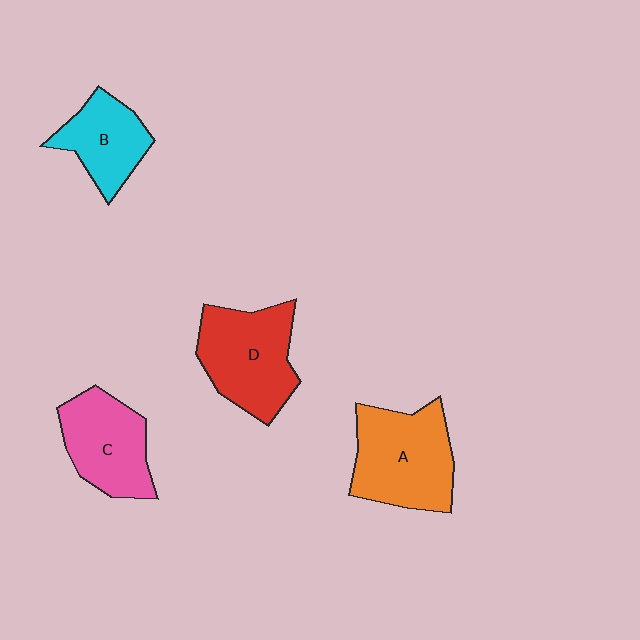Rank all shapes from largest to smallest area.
From largest to smallest: A (orange), D (red), C (pink), B (cyan).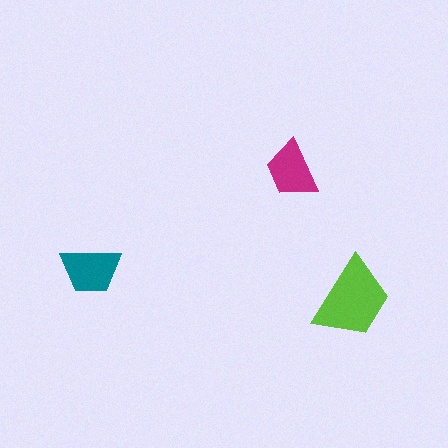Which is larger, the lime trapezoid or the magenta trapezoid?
The lime one.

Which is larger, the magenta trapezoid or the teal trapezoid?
The teal one.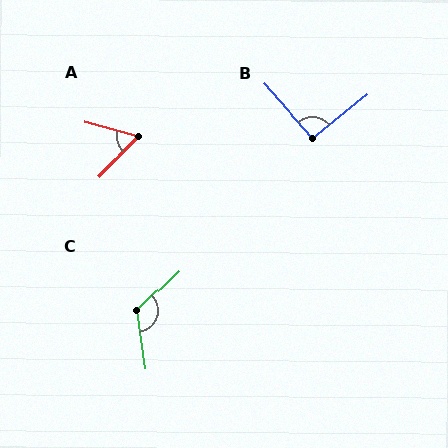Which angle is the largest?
C, at approximately 125 degrees.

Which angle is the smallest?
A, at approximately 61 degrees.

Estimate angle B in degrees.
Approximately 93 degrees.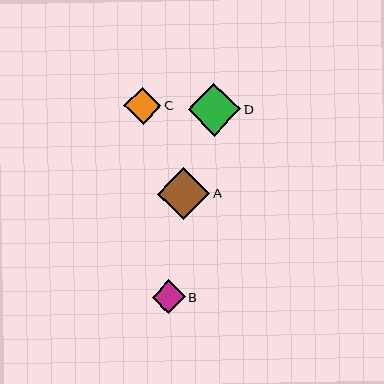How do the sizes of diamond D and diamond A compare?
Diamond D and diamond A are approximately the same size.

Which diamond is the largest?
Diamond D is the largest with a size of approximately 53 pixels.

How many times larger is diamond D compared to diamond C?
Diamond D is approximately 1.4 times the size of diamond C.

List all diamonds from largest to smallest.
From largest to smallest: D, A, C, B.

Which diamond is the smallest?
Diamond B is the smallest with a size of approximately 33 pixels.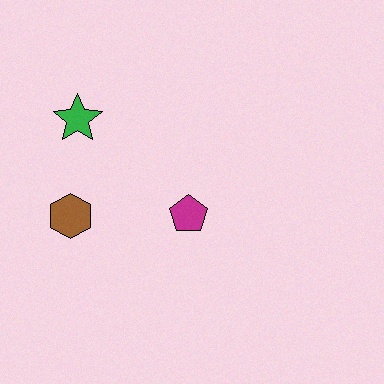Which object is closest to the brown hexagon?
The green star is closest to the brown hexagon.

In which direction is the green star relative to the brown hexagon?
The green star is above the brown hexagon.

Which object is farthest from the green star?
The magenta pentagon is farthest from the green star.